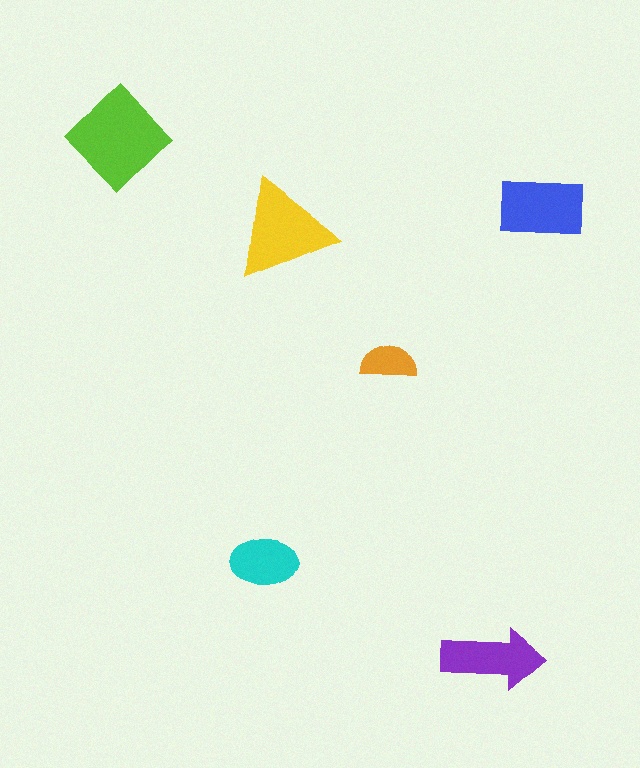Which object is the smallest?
The orange semicircle.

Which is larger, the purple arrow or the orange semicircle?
The purple arrow.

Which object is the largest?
The lime diamond.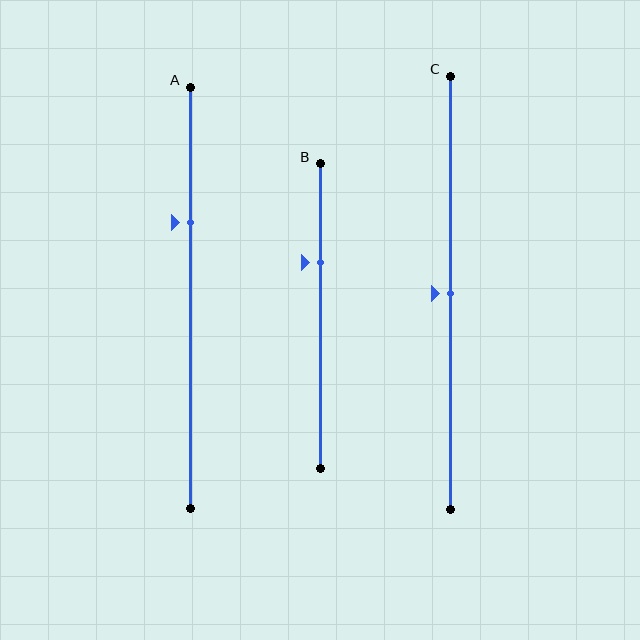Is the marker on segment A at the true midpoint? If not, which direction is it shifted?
No, the marker on segment A is shifted upward by about 18% of the segment length.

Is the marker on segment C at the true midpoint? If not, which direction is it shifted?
Yes, the marker on segment C is at the true midpoint.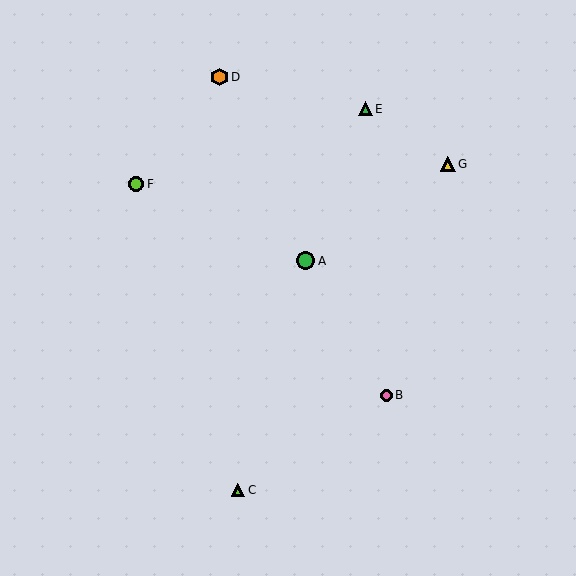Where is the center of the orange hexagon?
The center of the orange hexagon is at (219, 77).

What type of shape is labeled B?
Shape B is a pink circle.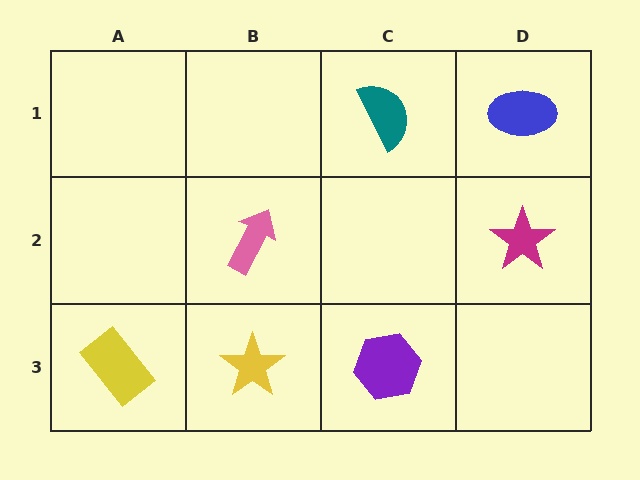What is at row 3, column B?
A yellow star.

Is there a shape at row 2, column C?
No, that cell is empty.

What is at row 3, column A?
A yellow rectangle.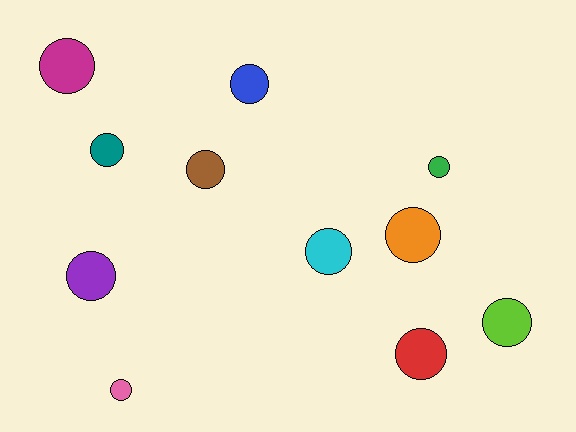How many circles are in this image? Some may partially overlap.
There are 11 circles.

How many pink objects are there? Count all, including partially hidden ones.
There is 1 pink object.